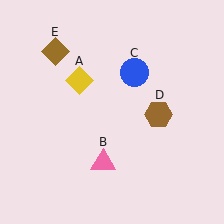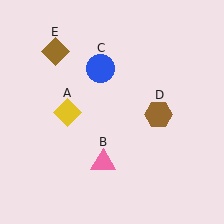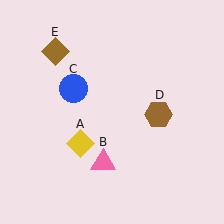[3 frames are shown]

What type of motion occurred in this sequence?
The yellow diamond (object A), blue circle (object C) rotated counterclockwise around the center of the scene.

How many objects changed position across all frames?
2 objects changed position: yellow diamond (object A), blue circle (object C).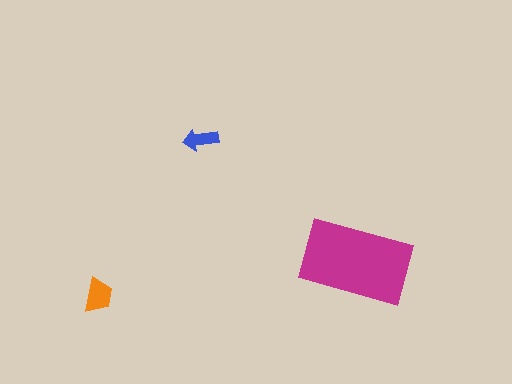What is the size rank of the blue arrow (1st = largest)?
3rd.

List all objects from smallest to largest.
The blue arrow, the orange trapezoid, the magenta rectangle.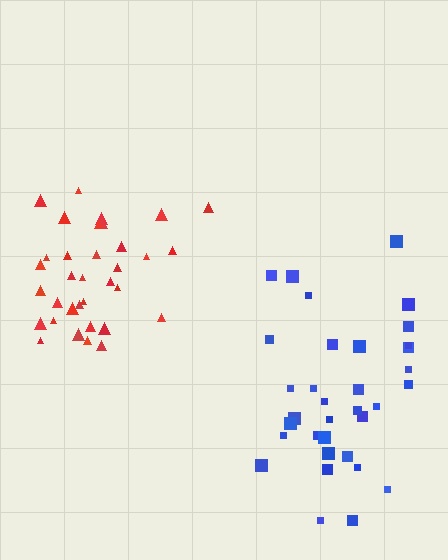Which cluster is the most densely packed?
Red.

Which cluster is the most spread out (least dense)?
Blue.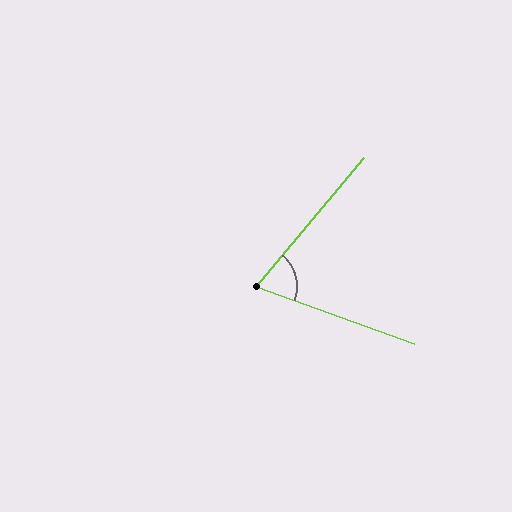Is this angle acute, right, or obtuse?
It is acute.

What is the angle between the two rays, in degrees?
Approximately 70 degrees.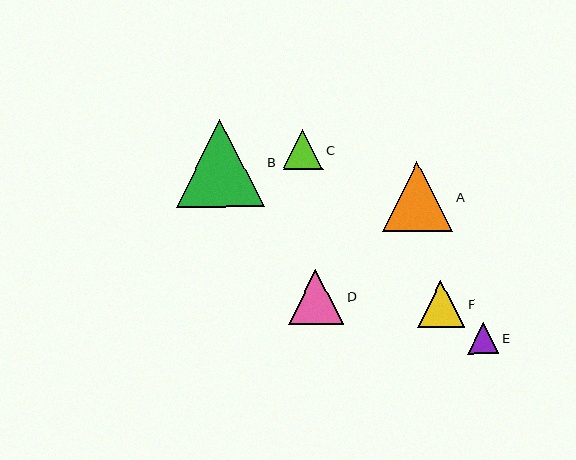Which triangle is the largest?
Triangle B is the largest with a size of approximately 88 pixels.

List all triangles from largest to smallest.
From largest to smallest: B, A, D, F, C, E.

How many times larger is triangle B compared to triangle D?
Triangle B is approximately 1.6 times the size of triangle D.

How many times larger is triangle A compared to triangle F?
Triangle A is approximately 1.5 times the size of triangle F.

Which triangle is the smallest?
Triangle E is the smallest with a size of approximately 32 pixels.